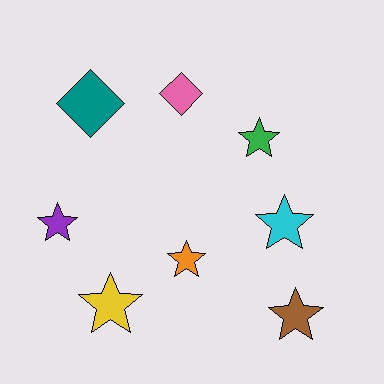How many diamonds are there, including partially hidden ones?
There are 2 diamonds.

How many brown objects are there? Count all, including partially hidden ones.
There is 1 brown object.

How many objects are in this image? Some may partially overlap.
There are 8 objects.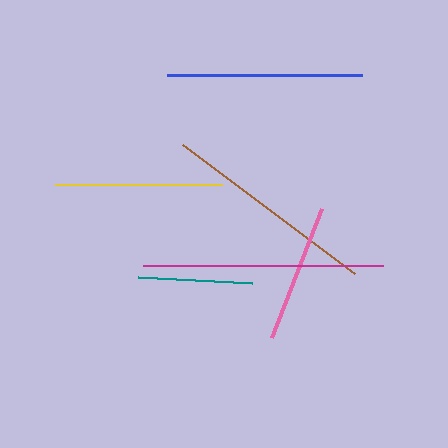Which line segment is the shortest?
The teal line is the shortest at approximately 115 pixels.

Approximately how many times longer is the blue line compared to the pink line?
The blue line is approximately 1.4 times the length of the pink line.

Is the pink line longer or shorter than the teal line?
The pink line is longer than the teal line.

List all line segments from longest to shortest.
From longest to shortest: magenta, brown, blue, yellow, pink, teal.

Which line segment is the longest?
The magenta line is the longest at approximately 240 pixels.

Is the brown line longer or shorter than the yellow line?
The brown line is longer than the yellow line.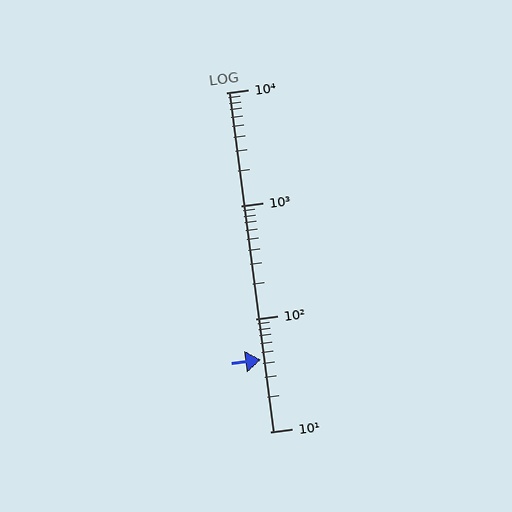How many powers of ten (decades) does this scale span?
The scale spans 3 decades, from 10 to 10000.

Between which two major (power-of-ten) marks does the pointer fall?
The pointer is between 10 and 100.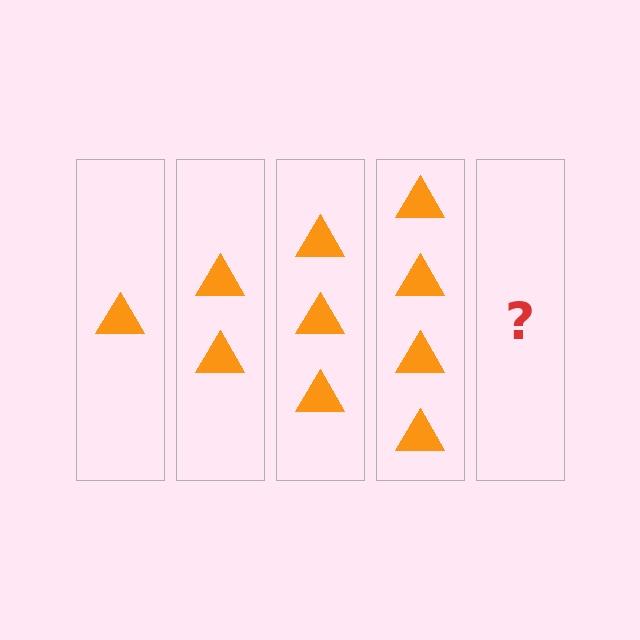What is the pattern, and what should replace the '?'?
The pattern is that each step adds one more triangle. The '?' should be 5 triangles.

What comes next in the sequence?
The next element should be 5 triangles.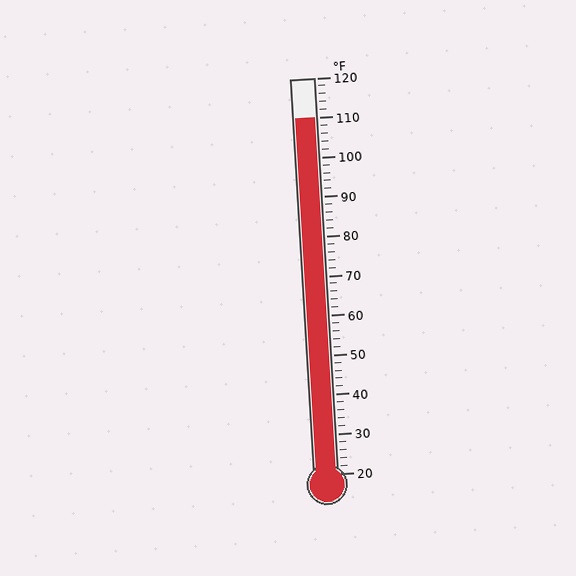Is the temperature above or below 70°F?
The temperature is above 70°F.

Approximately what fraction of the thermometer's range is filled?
The thermometer is filled to approximately 90% of its range.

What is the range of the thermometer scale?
The thermometer scale ranges from 20°F to 120°F.